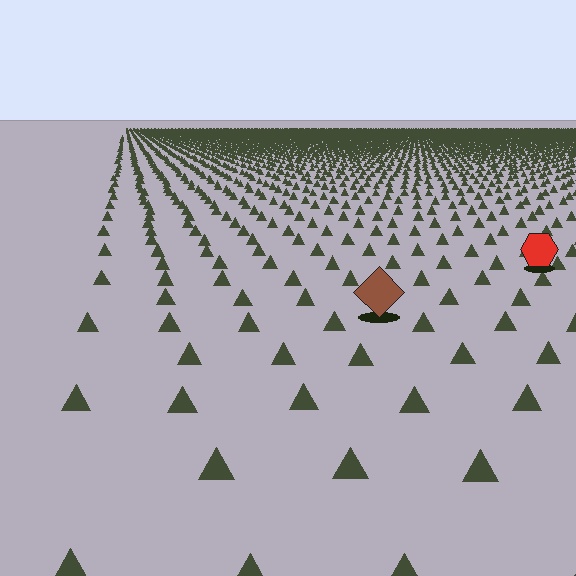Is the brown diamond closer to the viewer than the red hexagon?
Yes. The brown diamond is closer — you can tell from the texture gradient: the ground texture is coarser near it.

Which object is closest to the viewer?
The brown diamond is closest. The texture marks near it are larger and more spread out.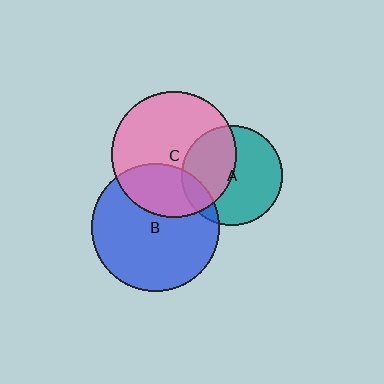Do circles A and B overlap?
Yes.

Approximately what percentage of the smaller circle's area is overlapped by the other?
Approximately 10%.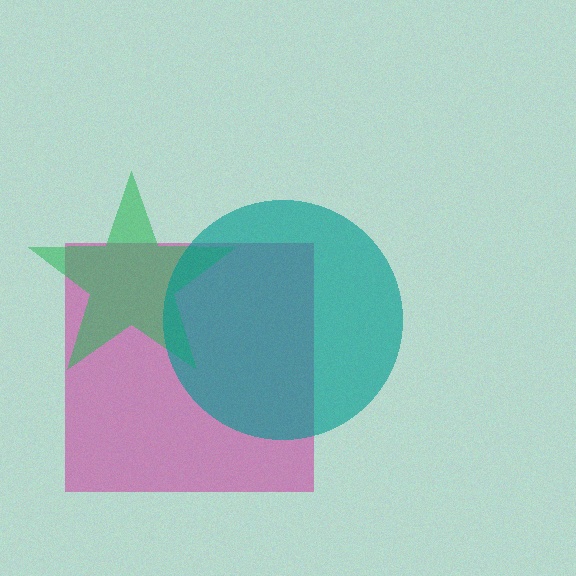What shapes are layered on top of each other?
The layered shapes are: a magenta square, a green star, a teal circle.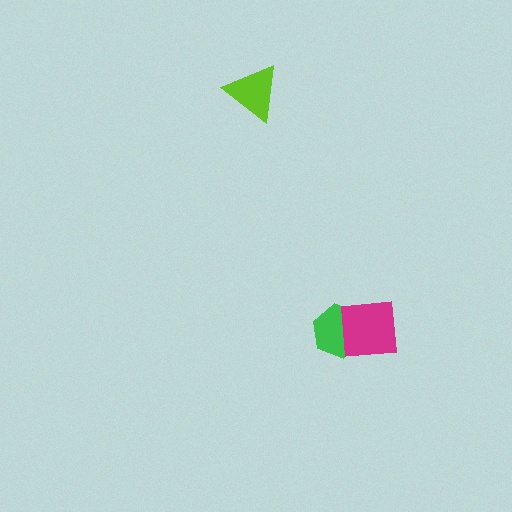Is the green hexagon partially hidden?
Yes, it is partially covered by another shape.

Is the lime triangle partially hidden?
No, no other shape covers it.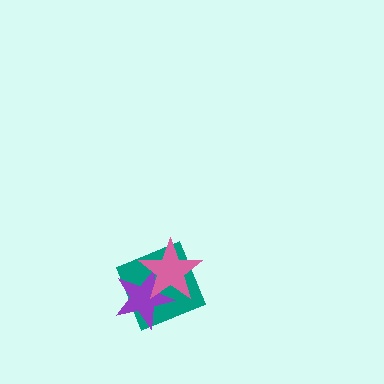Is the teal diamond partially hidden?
Yes, it is partially covered by another shape.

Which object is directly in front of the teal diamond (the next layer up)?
The purple star is directly in front of the teal diamond.